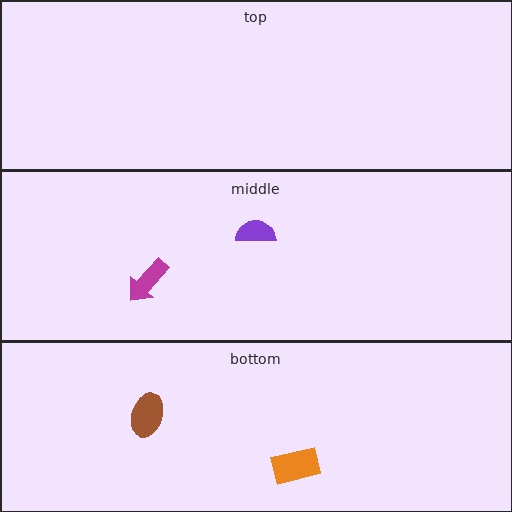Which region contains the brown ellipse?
The bottom region.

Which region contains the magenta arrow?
The middle region.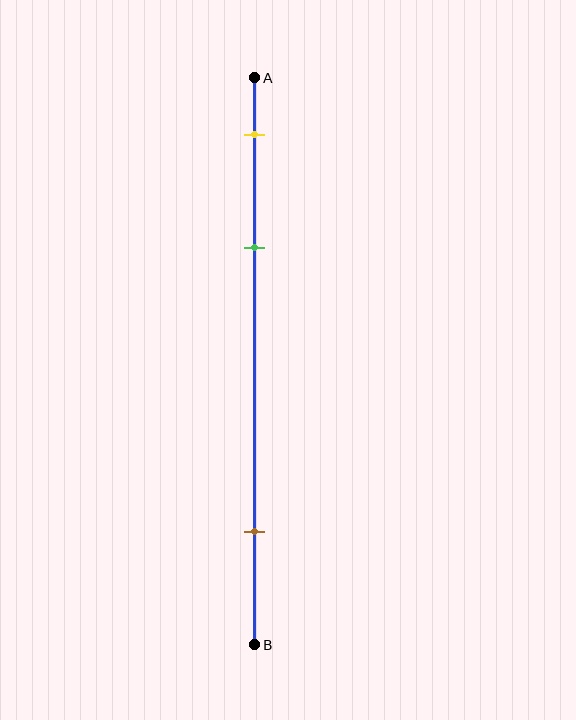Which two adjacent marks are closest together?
The yellow and green marks are the closest adjacent pair.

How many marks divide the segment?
There are 3 marks dividing the segment.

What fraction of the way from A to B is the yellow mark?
The yellow mark is approximately 10% (0.1) of the way from A to B.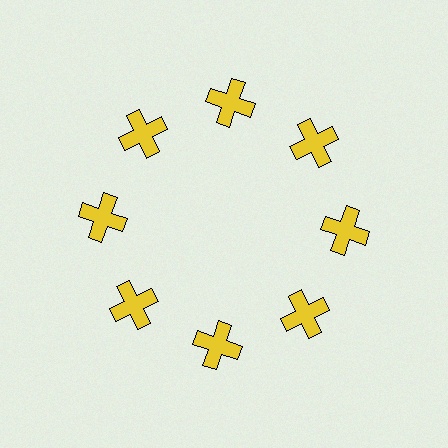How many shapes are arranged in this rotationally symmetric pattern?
There are 8 shapes, arranged in 8 groups of 1.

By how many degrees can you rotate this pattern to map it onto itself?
The pattern maps onto itself every 45 degrees of rotation.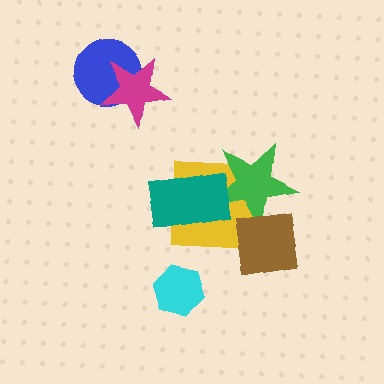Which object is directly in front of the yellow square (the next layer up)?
The green star is directly in front of the yellow square.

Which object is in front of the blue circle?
The magenta star is in front of the blue circle.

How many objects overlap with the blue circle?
1 object overlaps with the blue circle.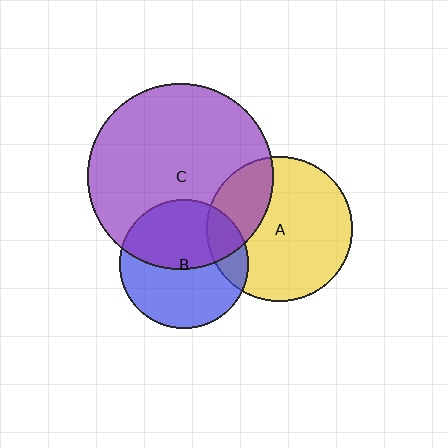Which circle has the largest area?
Circle C (purple).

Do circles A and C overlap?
Yes.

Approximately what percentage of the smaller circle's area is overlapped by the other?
Approximately 25%.